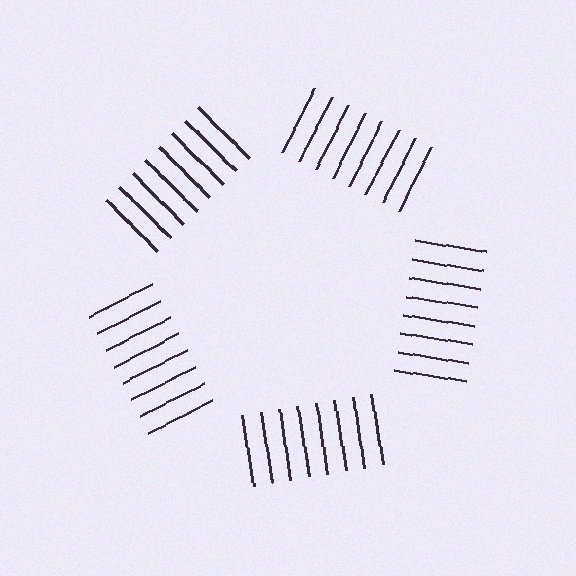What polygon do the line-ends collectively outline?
An illusory pentagon — the line segments terminate on its edges but no continuous stroke is drawn.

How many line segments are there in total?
40 — 8 along each of the 5 edges.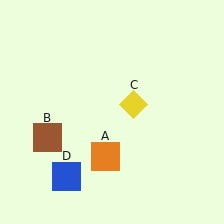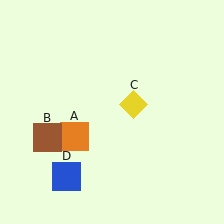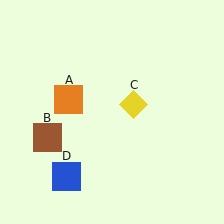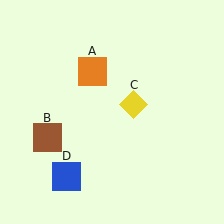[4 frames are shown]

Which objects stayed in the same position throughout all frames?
Brown square (object B) and yellow diamond (object C) and blue square (object D) remained stationary.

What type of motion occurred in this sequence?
The orange square (object A) rotated clockwise around the center of the scene.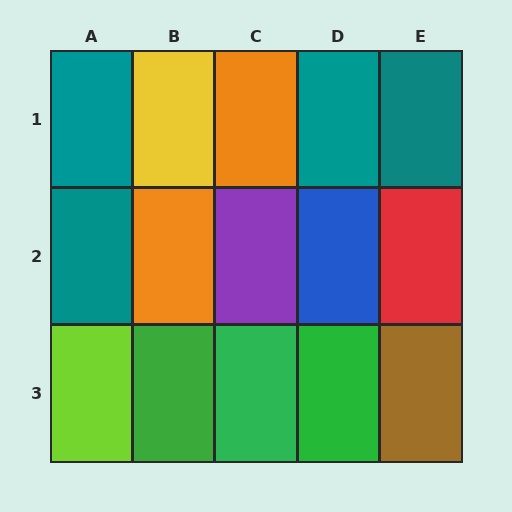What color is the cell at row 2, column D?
Blue.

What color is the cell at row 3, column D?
Green.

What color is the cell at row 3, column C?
Green.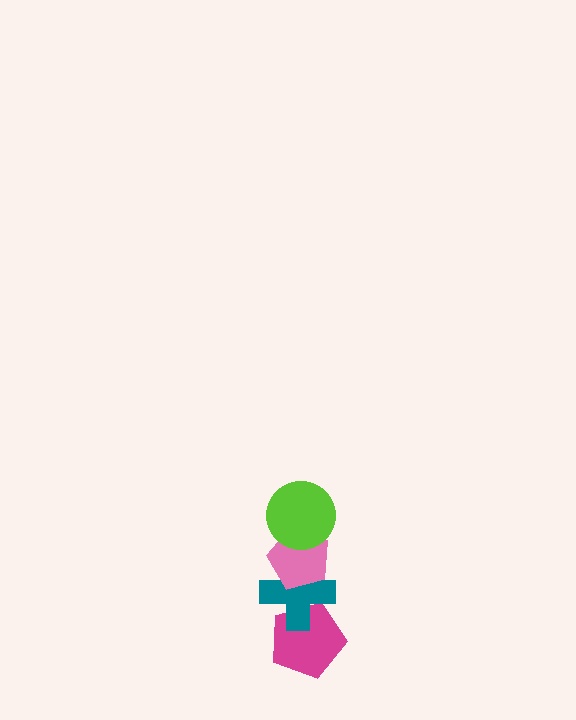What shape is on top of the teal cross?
The pink pentagon is on top of the teal cross.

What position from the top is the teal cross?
The teal cross is 3rd from the top.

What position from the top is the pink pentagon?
The pink pentagon is 2nd from the top.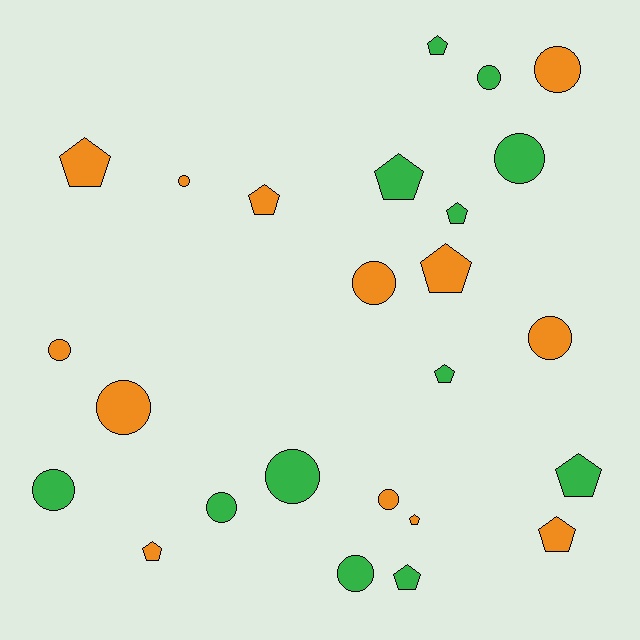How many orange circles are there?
There are 7 orange circles.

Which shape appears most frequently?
Circle, with 13 objects.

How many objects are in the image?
There are 25 objects.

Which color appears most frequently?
Orange, with 13 objects.